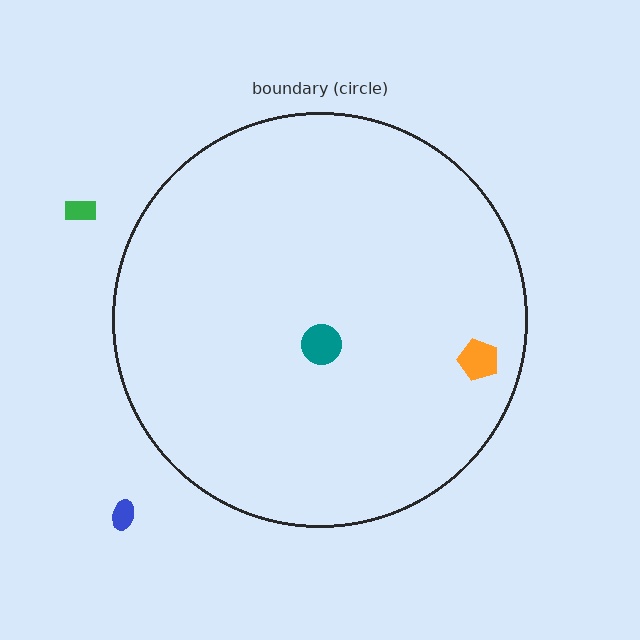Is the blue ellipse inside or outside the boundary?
Outside.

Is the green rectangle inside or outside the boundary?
Outside.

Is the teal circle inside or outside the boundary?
Inside.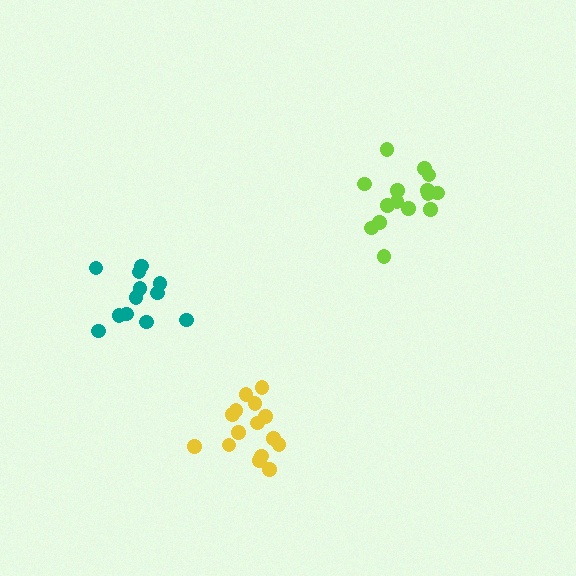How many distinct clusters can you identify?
There are 3 distinct clusters.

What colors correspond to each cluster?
The clusters are colored: yellow, lime, teal.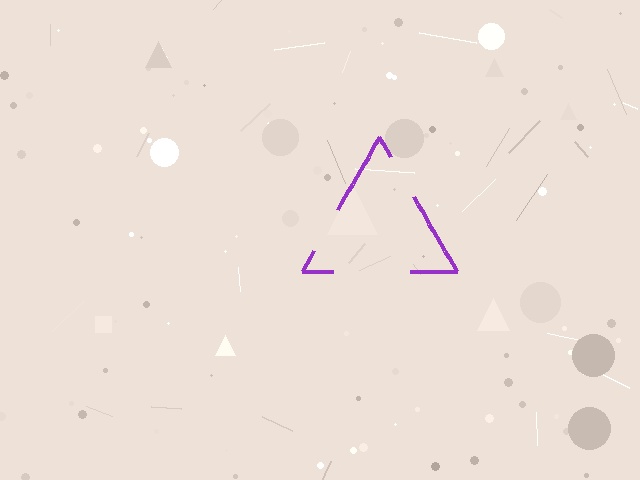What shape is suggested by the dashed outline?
The dashed outline suggests a triangle.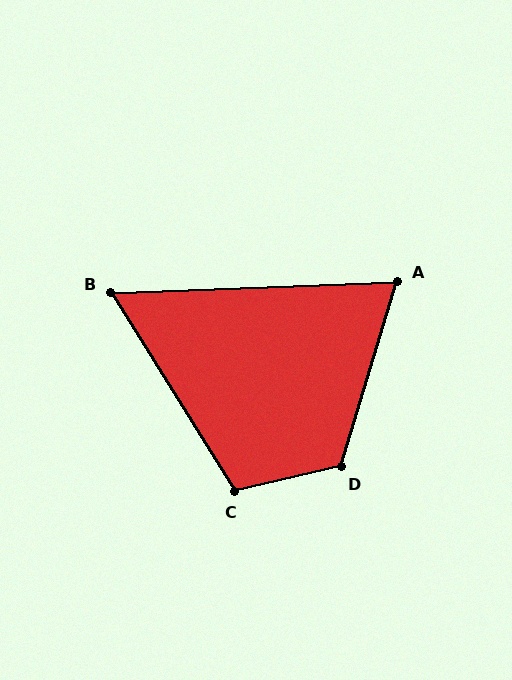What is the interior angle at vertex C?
Approximately 109 degrees (obtuse).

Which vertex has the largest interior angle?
D, at approximately 120 degrees.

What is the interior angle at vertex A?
Approximately 71 degrees (acute).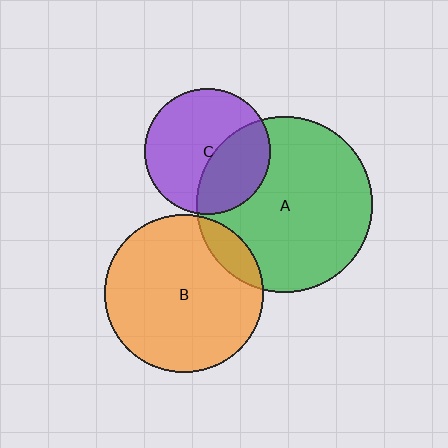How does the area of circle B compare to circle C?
Approximately 1.6 times.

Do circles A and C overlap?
Yes.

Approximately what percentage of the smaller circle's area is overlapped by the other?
Approximately 35%.